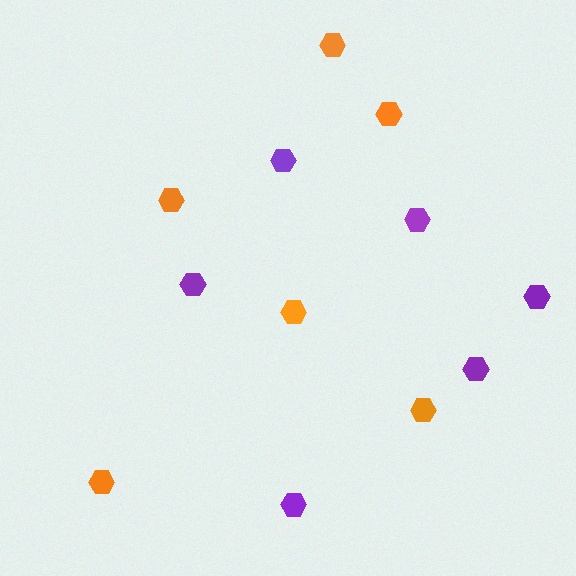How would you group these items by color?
There are 2 groups: one group of orange hexagons (6) and one group of purple hexagons (6).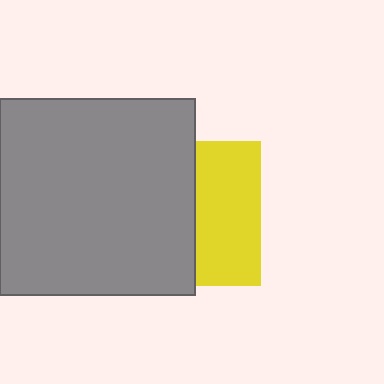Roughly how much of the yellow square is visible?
About half of it is visible (roughly 45%).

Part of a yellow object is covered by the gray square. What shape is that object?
It is a square.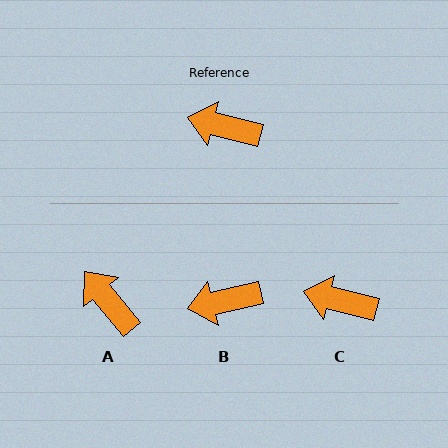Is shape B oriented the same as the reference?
No, it is off by about 27 degrees.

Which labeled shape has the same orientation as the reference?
C.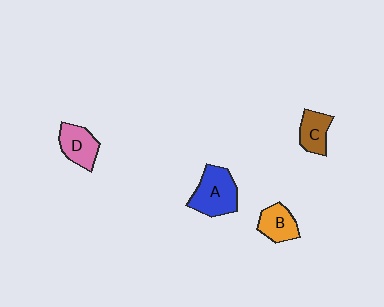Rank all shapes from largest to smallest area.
From largest to smallest: A (blue), D (pink), B (orange), C (brown).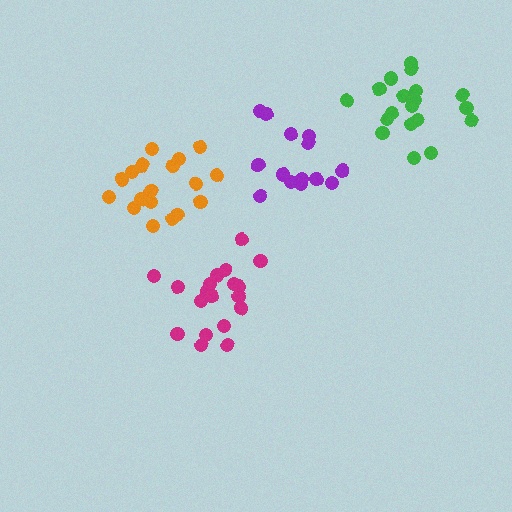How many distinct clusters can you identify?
There are 4 distinct clusters.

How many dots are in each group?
Group 1: 14 dots, Group 2: 19 dots, Group 3: 19 dots, Group 4: 19 dots (71 total).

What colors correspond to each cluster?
The clusters are colored: purple, magenta, orange, green.